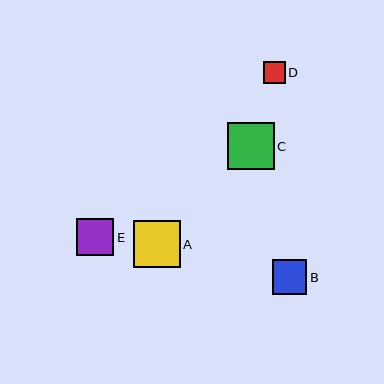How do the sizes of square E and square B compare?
Square E and square B are approximately the same size.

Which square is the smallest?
Square D is the smallest with a size of approximately 22 pixels.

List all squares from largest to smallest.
From largest to smallest: C, A, E, B, D.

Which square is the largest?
Square C is the largest with a size of approximately 47 pixels.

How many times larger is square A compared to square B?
Square A is approximately 1.3 times the size of square B.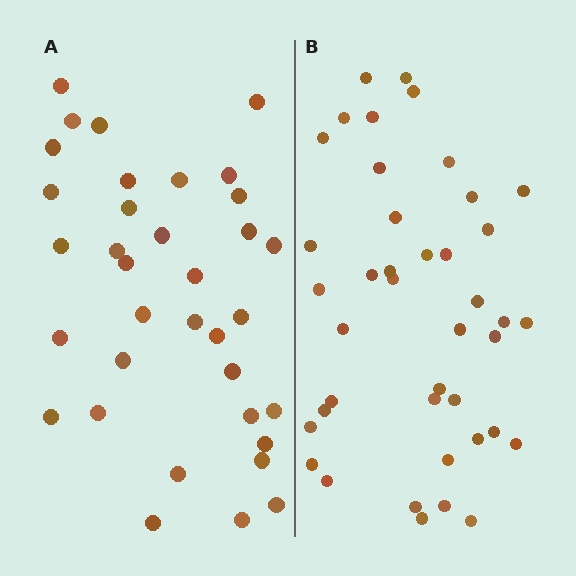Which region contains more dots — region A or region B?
Region B (the right region) has more dots.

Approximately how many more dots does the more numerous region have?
Region B has about 6 more dots than region A.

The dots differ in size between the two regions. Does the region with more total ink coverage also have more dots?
No. Region A has more total ink coverage because its dots are larger, but region B actually contains more individual dots. Total area can be misleading — the number of items is what matters here.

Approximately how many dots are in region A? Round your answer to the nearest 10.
About 40 dots. (The exact count is 35, which rounds to 40.)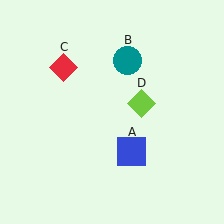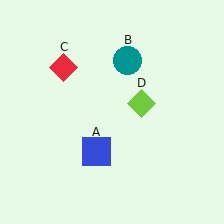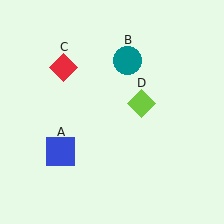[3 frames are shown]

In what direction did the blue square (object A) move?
The blue square (object A) moved left.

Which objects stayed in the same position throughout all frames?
Teal circle (object B) and red diamond (object C) and lime diamond (object D) remained stationary.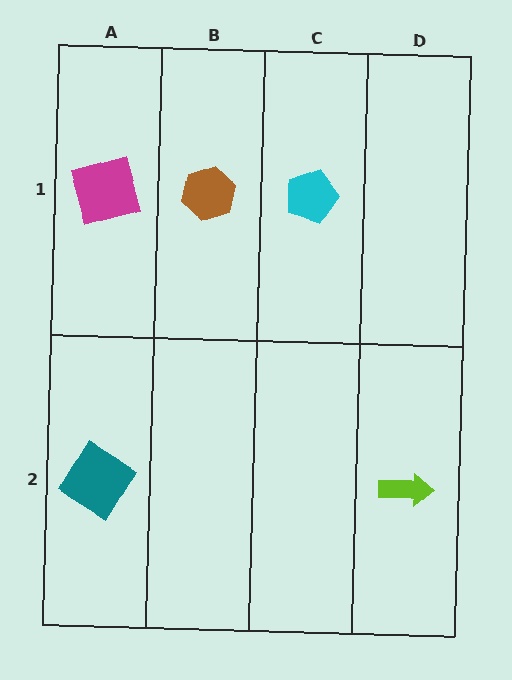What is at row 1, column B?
A brown hexagon.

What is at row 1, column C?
A cyan pentagon.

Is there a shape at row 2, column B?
No, that cell is empty.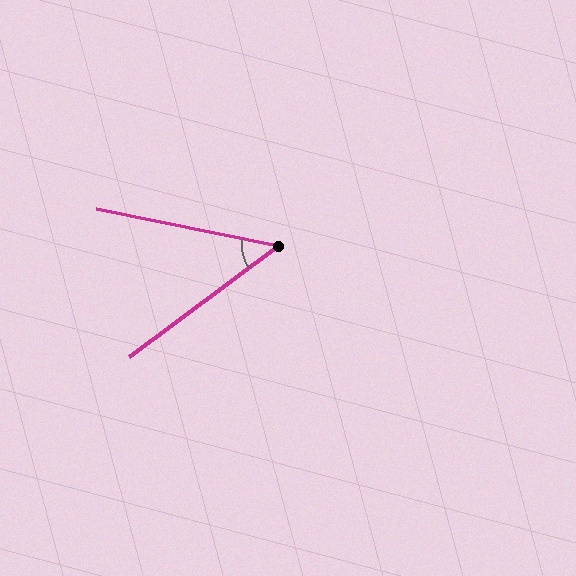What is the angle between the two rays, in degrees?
Approximately 48 degrees.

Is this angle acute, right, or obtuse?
It is acute.